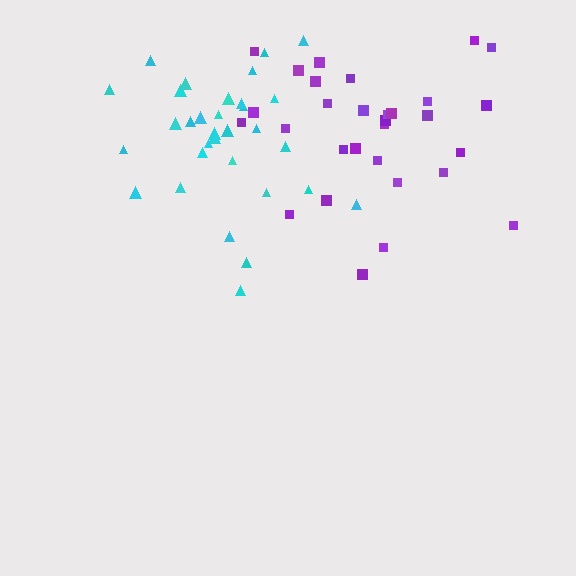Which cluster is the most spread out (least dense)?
Purple.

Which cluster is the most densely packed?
Cyan.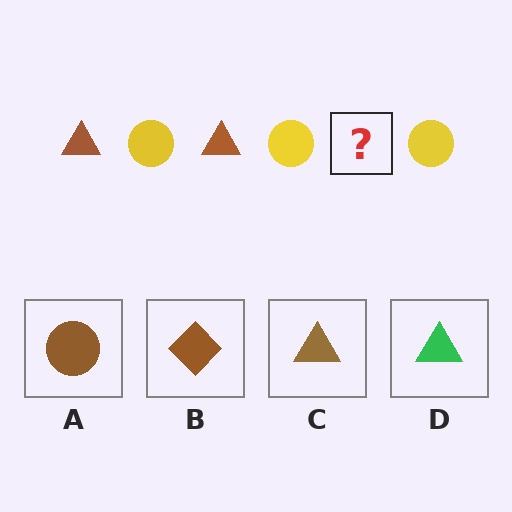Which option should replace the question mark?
Option C.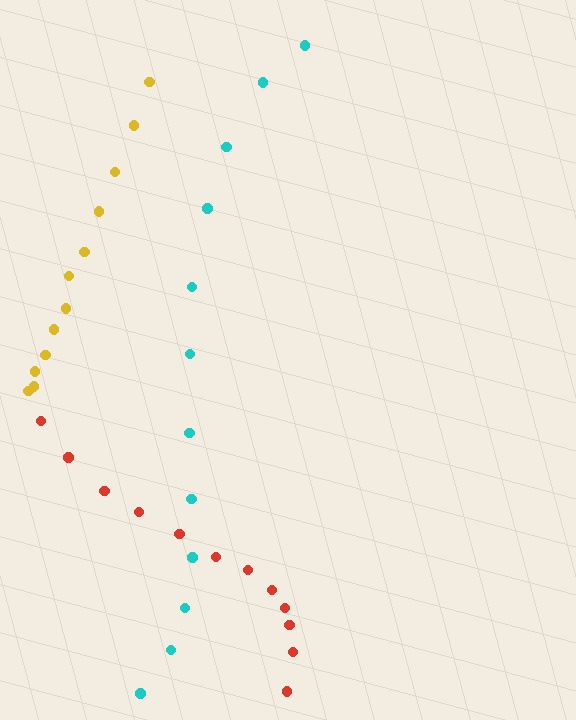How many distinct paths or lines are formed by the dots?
There are 3 distinct paths.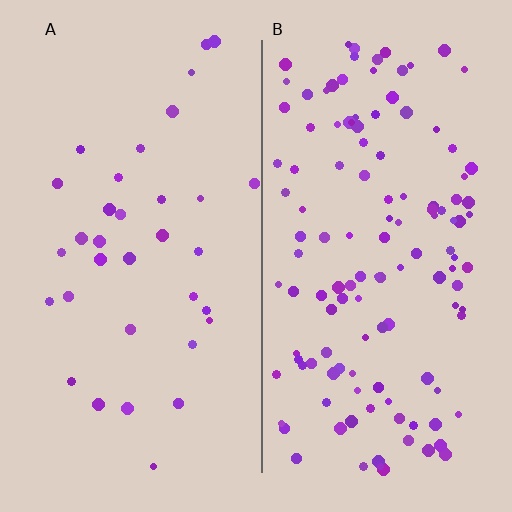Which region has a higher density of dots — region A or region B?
B (the right).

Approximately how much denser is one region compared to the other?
Approximately 3.8× — region B over region A.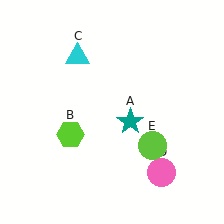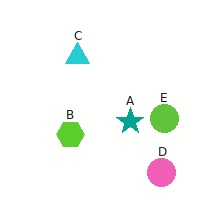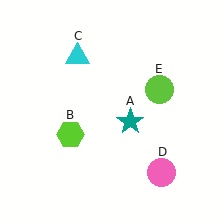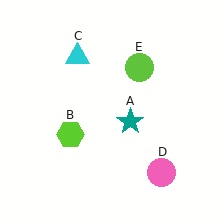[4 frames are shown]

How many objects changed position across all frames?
1 object changed position: lime circle (object E).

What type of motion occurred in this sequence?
The lime circle (object E) rotated counterclockwise around the center of the scene.